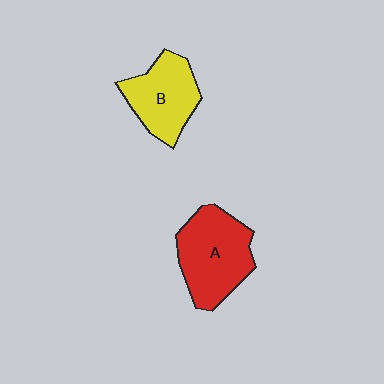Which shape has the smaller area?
Shape B (yellow).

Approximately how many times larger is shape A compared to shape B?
Approximately 1.2 times.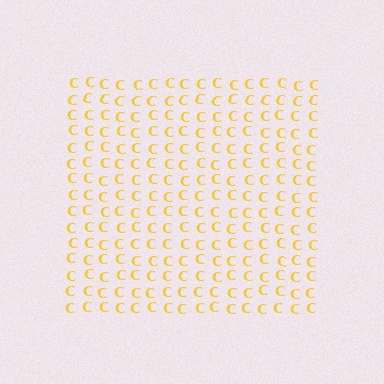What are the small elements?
The small elements are letter C's.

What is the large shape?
The large shape is a square.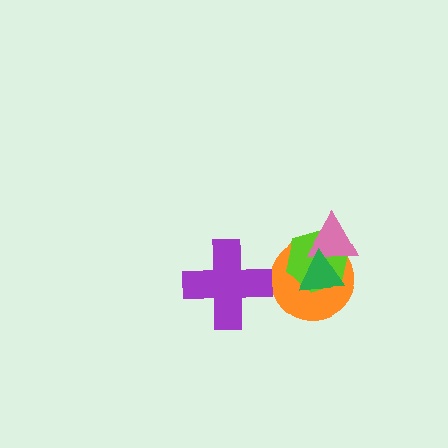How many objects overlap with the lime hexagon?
3 objects overlap with the lime hexagon.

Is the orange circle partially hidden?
Yes, it is partially covered by another shape.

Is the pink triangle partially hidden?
Yes, it is partially covered by another shape.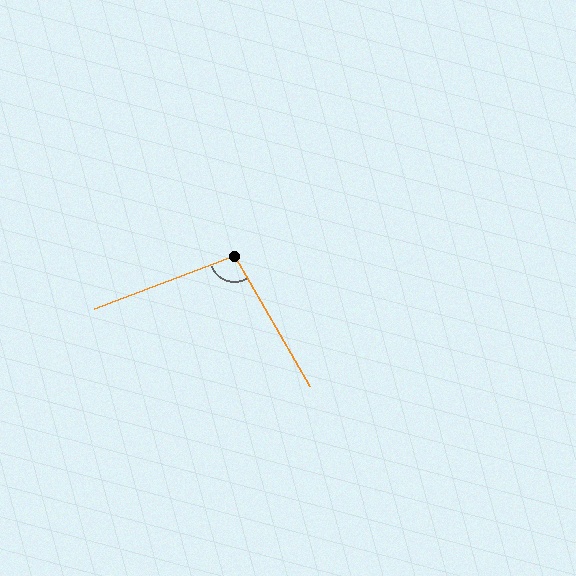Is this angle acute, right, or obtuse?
It is obtuse.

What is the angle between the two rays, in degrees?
Approximately 99 degrees.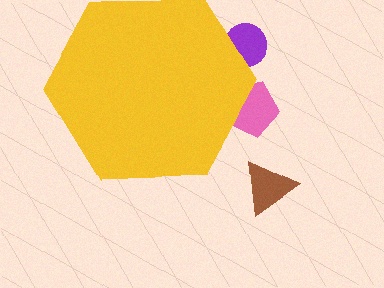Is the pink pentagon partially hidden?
Yes, the pink pentagon is partially hidden behind the yellow hexagon.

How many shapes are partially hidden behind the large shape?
3 shapes are partially hidden.